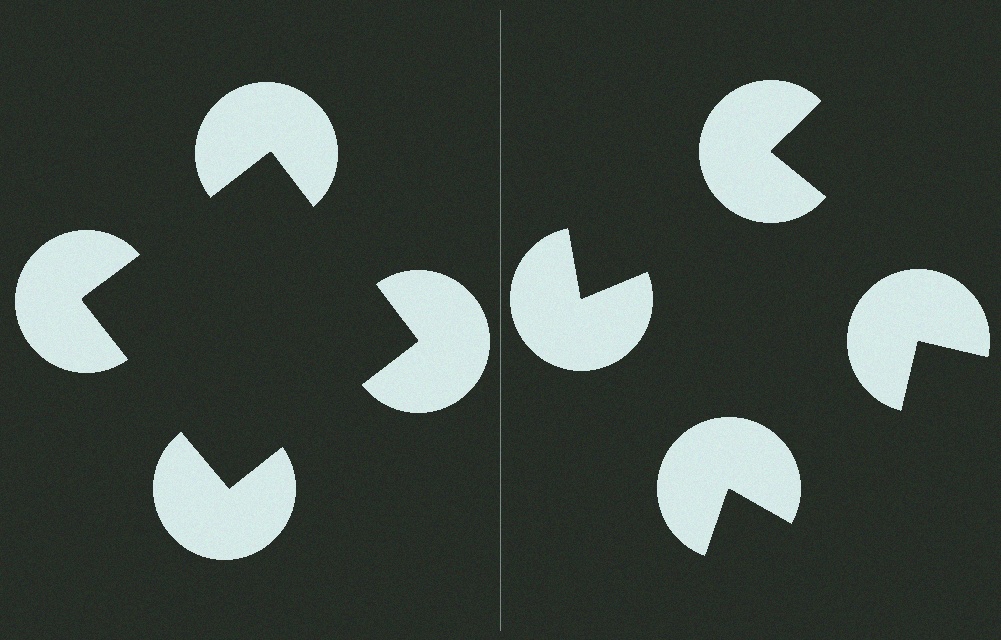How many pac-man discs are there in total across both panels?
8 — 4 on each side.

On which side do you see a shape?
An illusory square appears on the left side. On the right side the wedge cuts are rotated, so no coherent shape forms.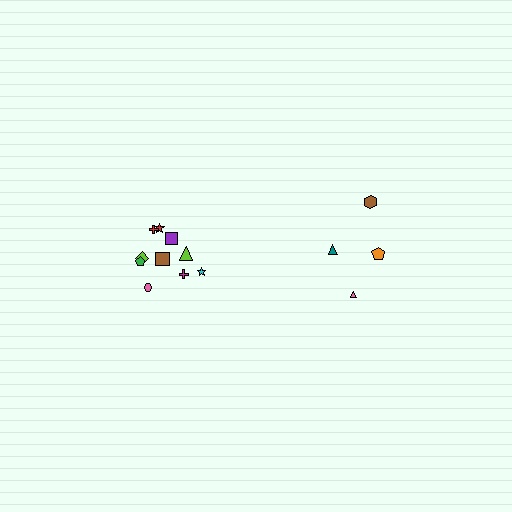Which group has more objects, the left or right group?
The left group.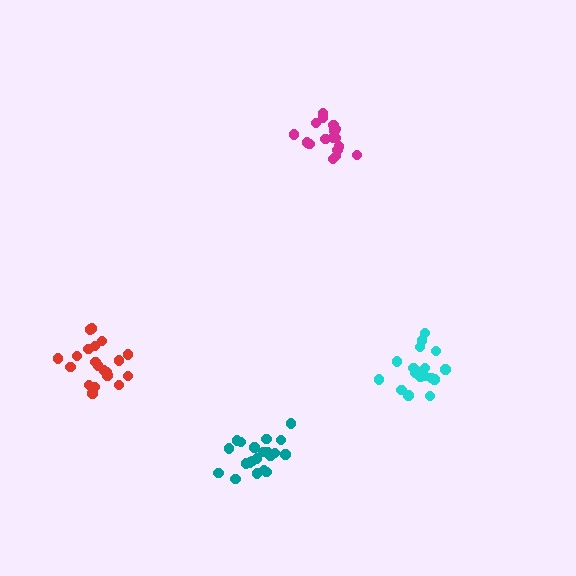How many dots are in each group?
Group 1: 18 dots, Group 2: 21 dots, Group 3: 20 dots, Group 4: 18 dots (77 total).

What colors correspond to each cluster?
The clusters are colored: cyan, teal, red, magenta.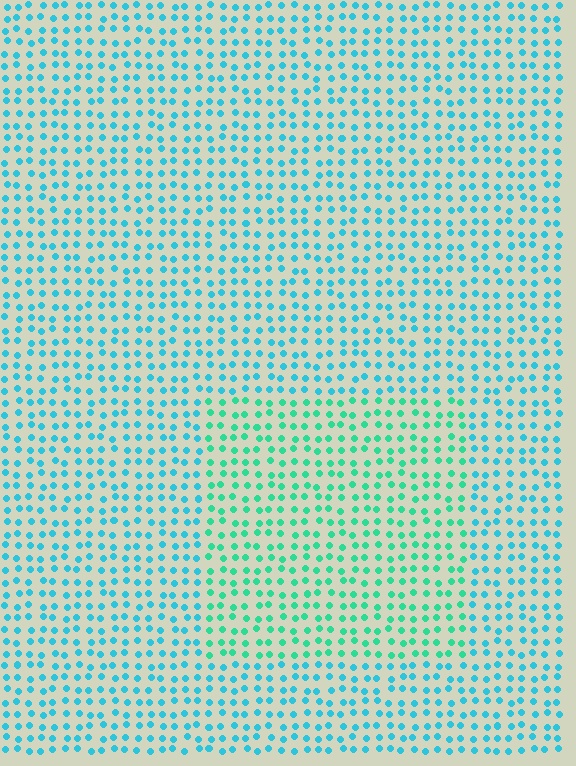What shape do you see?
I see a rectangle.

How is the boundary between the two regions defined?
The boundary is defined purely by a slight shift in hue (about 32 degrees). Spacing, size, and orientation are identical on both sides.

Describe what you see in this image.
The image is filled with small cyan elements in a uniform arrangement. A rectangle-shaped region is visible where the elements are tinted to a slightly different hue, forming a subtle color boundary.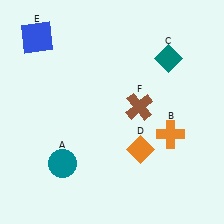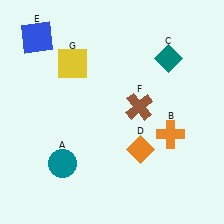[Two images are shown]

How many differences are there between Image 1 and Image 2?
There is 1 difference between the two images.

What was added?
A yellow square (G) was added in Image 2.